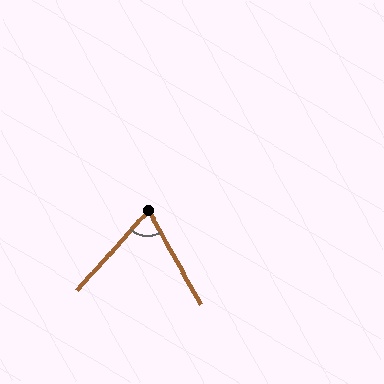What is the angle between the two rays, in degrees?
Approximately 70 degrees.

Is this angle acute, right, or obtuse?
It is acute.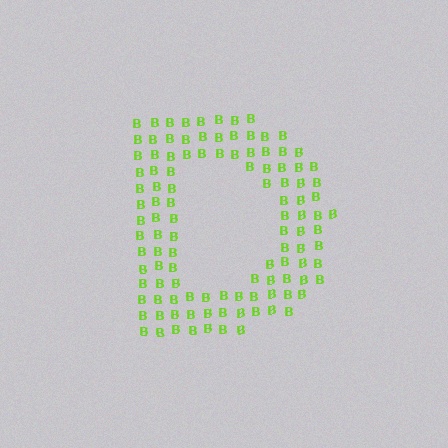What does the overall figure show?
The overall figure shows the letter D.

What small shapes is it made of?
It is made of small letter B's.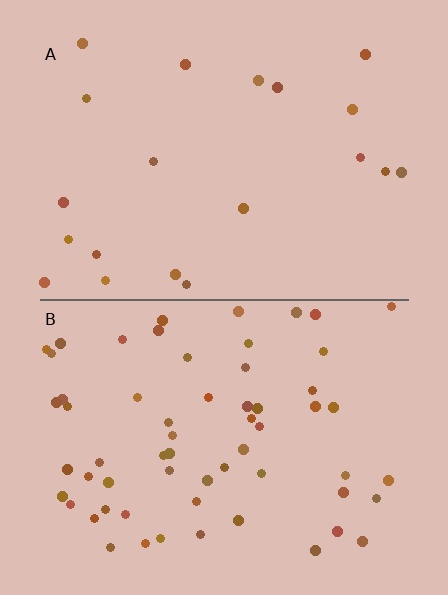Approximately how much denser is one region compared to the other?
Approximately 3.1× — region B over region A.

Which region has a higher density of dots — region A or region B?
B (the bottom).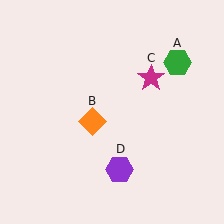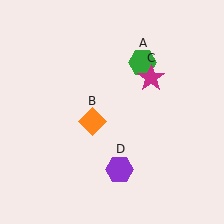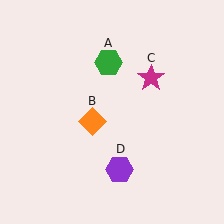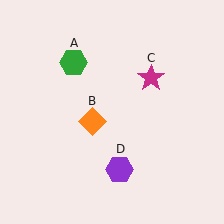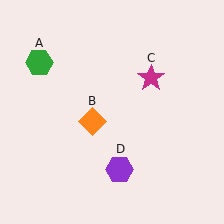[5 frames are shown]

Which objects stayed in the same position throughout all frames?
Orange diamond (object B) and magenta star (object C) and purple hexagon (object D) remained stationary.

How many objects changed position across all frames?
1 object changed position: green hexagon (object A).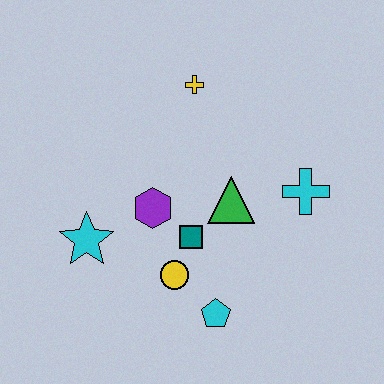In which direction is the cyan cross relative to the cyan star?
The cyan cross is to the right of the cyan star.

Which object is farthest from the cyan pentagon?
The yellow cross is farthest from the cyan pentagon.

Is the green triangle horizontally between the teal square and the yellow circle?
No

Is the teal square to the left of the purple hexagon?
No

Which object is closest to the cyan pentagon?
The yellow circle is closest to the cyan pentagon.